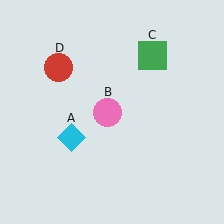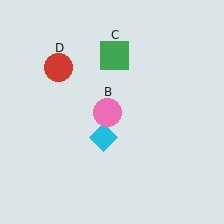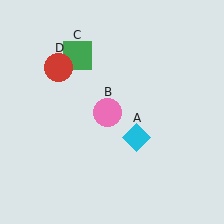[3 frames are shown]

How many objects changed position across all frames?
2 objects changed position: cyan diamond (object A), green square (object C).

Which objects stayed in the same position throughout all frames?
Pink circle (object B) and red circle (object D) remained stationary.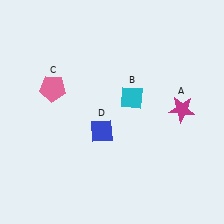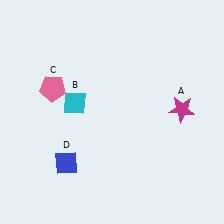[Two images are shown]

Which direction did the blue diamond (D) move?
The blue diamond (D) moved left.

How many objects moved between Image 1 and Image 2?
2 objects moved between the two images.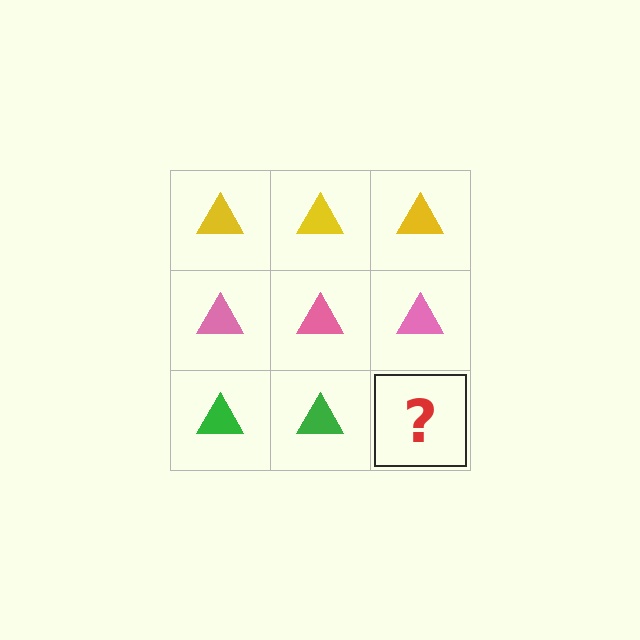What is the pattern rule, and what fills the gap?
The rule is that each row has a consistent color. The gap should be filled with a green triangle.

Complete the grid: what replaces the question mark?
The question mark should be replaced with a green triangle.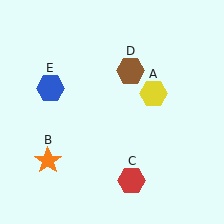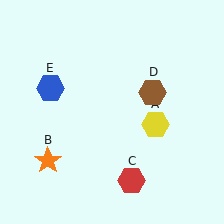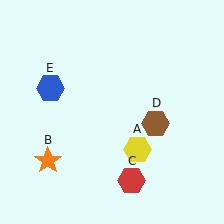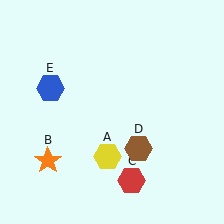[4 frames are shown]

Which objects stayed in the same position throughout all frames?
Orange star (object B) and red hexagon (object C) and blue hexagon (object E) remained stationary.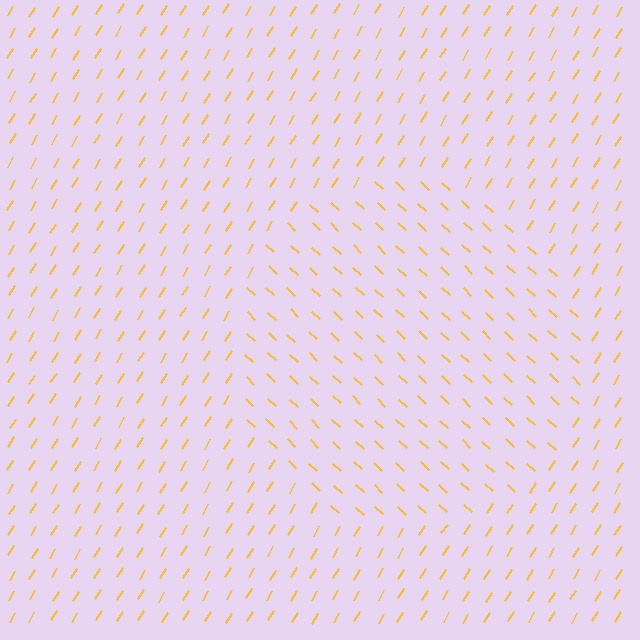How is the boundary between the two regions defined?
The boundary is defined purely by a change in line orientation (approximately 78 degrees difference). All lines are the same color and thickness.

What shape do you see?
I see a circle.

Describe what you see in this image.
The image is filled with small yellow line segments. A circle region in the image has lines oriented differently from the surrounding lines, creating a visible texture boundary.